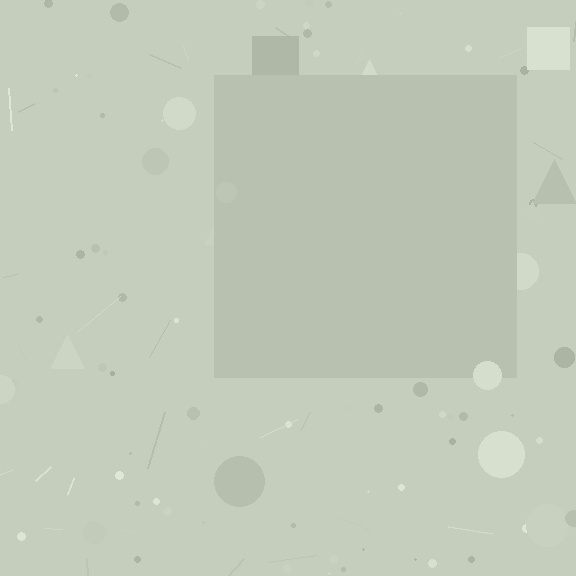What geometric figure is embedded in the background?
A square is embedded in the background.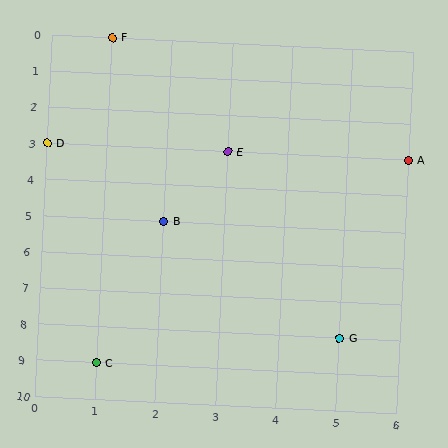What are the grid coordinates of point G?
Point G is at grid coordinates (5, 8).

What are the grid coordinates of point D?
Point D is at grid coordinates (0, 3).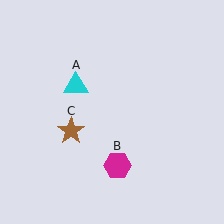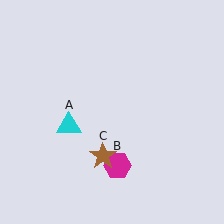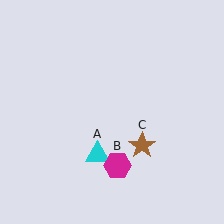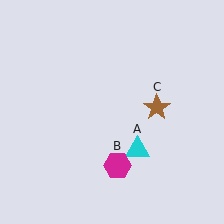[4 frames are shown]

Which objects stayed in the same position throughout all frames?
Magenta hexagon (object B) remained stationary.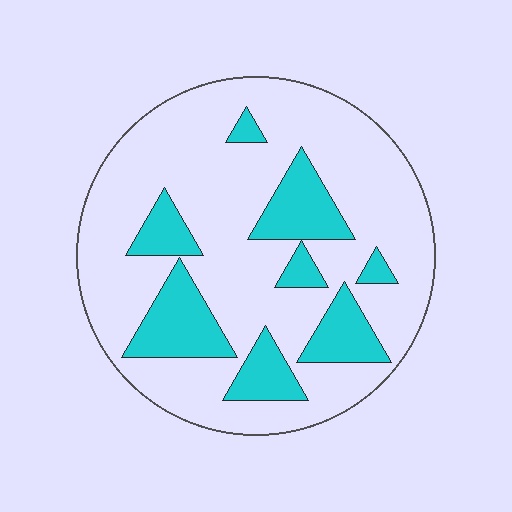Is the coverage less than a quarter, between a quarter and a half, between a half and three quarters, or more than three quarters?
Less than a quarter.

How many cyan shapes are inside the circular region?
8.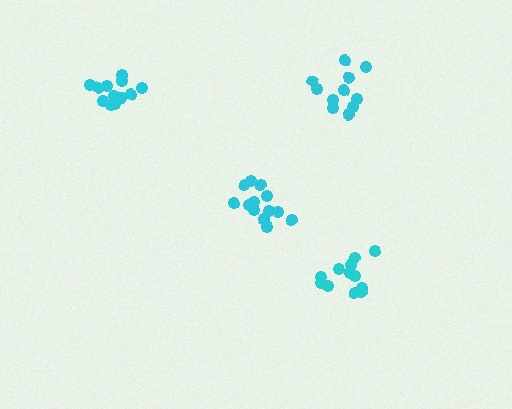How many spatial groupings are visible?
There are 4 spatial groupings.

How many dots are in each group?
Group 1: 11 dots, Group 2: 13 dots, Group 3: 13 dots, Group 4: 13 dots (50 total).